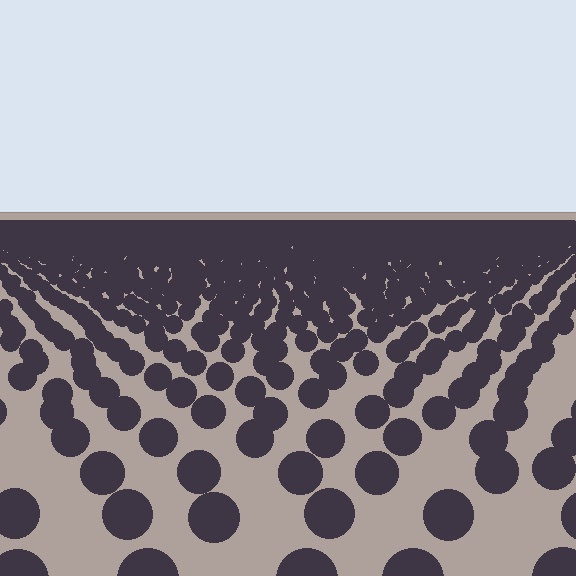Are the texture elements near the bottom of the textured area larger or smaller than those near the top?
Larger. Near the bottom, elements are closer to the viewer and appear at a bigger on-screen size.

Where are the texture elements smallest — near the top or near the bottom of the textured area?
Near the top.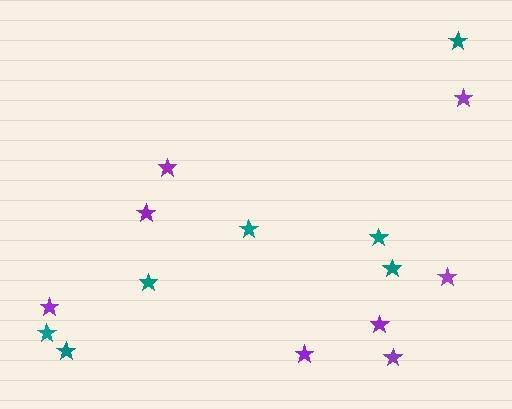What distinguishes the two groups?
There are 2 groups: one group of purple stars (8) and one group of teal stars (7).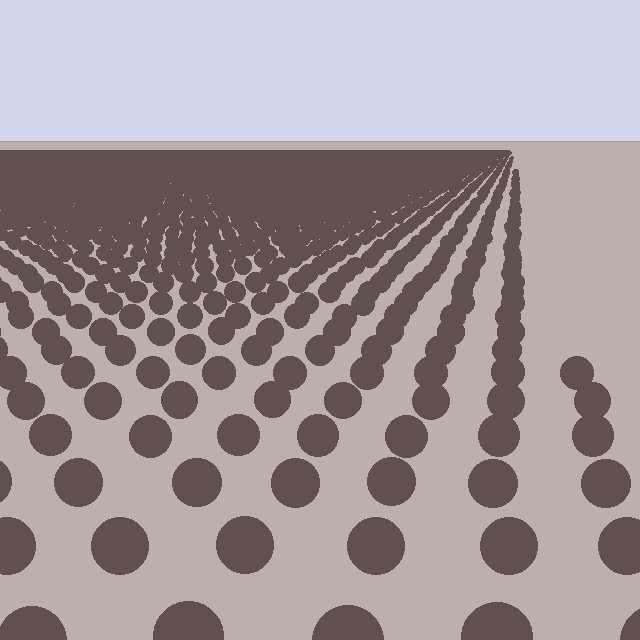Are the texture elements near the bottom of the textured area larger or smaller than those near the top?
Larger. Near the bottom, elements are closer to the viewer and appear at a bigger on-screen size.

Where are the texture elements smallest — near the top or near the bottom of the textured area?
Near the top.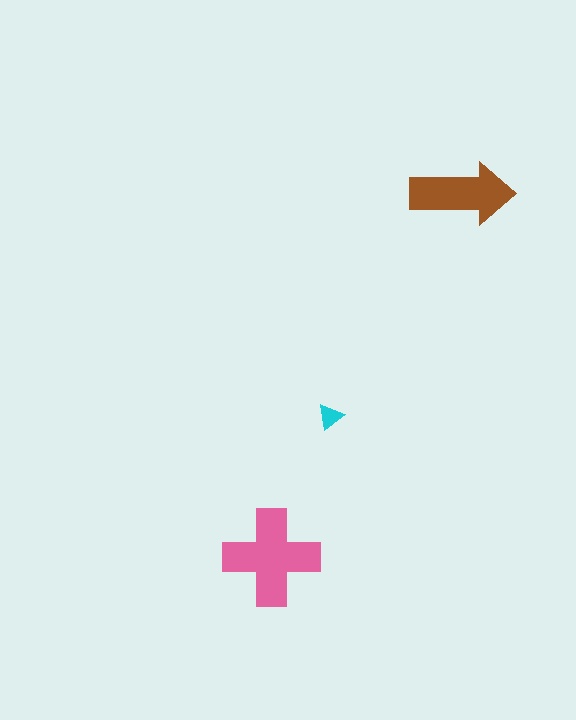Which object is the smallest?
The cyan triangle.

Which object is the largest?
The pink cross.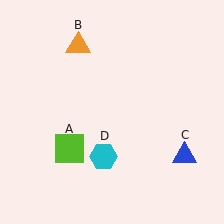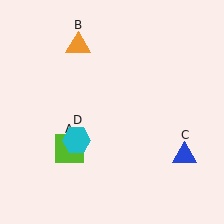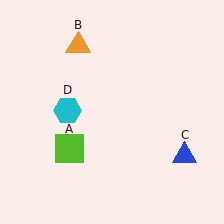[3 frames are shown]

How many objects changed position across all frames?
1 object changed position: cyan hexagon (object D).